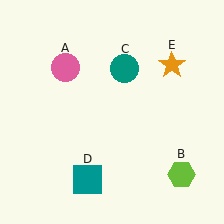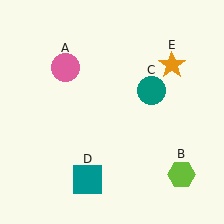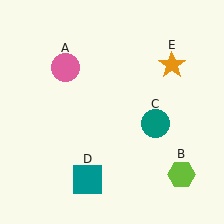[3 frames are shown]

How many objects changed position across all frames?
1 object changed position: teal circle (object C).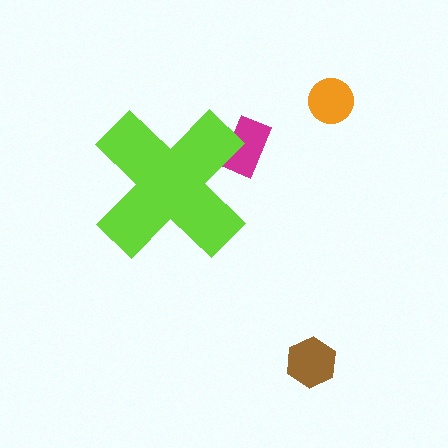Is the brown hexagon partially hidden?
No, the brown hexagon is fully visible.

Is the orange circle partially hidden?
No, the orange circle is fully visible.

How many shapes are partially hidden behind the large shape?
1 shape is partially hidden.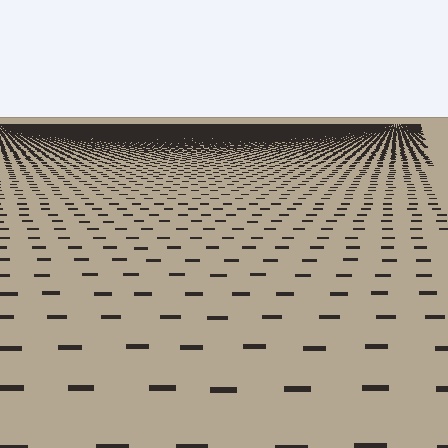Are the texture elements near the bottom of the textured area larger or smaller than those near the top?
Larger. Near the bottom, elements are closer to the viewer and appear at a bigger on-screen size.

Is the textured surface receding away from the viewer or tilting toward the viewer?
The surface is receding away from the viewer. Texture elements get smaller and denser toward the top.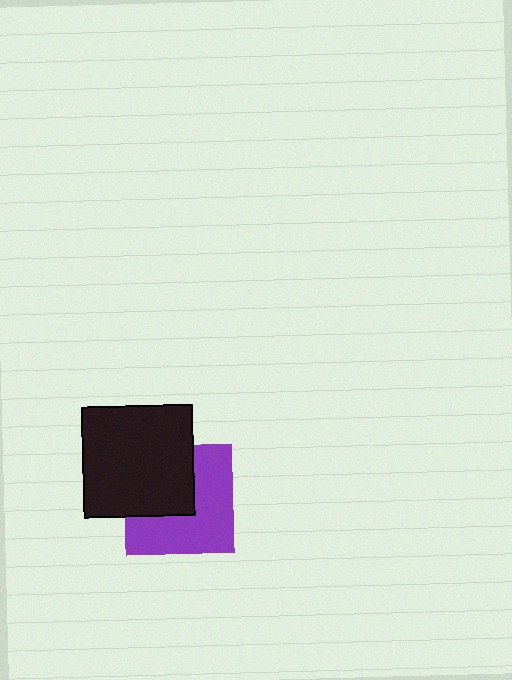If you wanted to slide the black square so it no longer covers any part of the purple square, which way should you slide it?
Slide it toward the upper-left — that is the most direct way to separate the two shapes.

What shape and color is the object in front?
The object in front is a black square.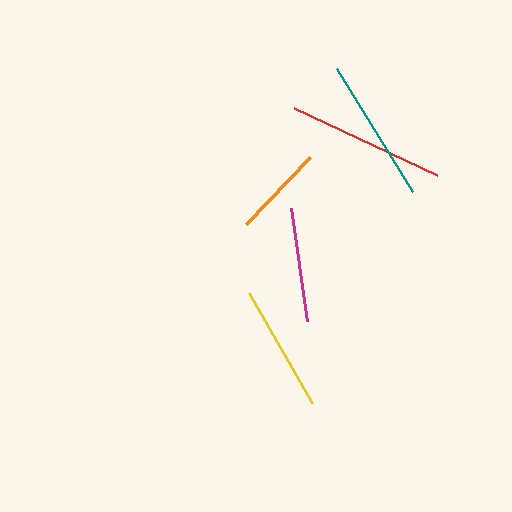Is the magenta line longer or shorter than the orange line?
The magenta line is longer than the orange line.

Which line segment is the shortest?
The orange line is the shortest at approximately 93 pixels.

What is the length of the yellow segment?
The yellow segment is approximately 127 pixels long.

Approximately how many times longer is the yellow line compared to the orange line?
The yellow line is approximately 1.4 times the length of the orange line.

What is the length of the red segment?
The red segment is approximately 158 pixels long.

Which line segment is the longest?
The red line is the longest at approximately 158 pixels.